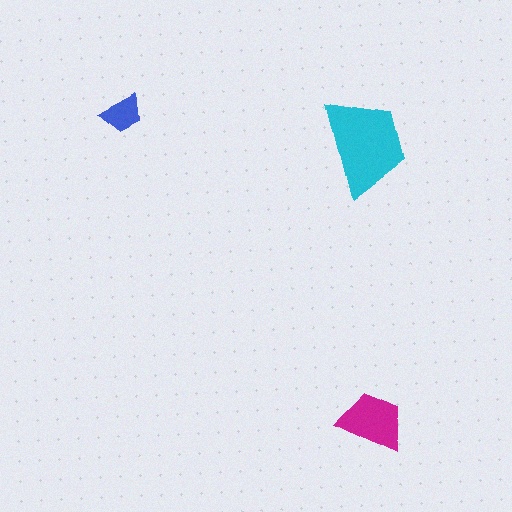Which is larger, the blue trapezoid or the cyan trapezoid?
The cyan one.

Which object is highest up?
The blue trapezoid is topmost.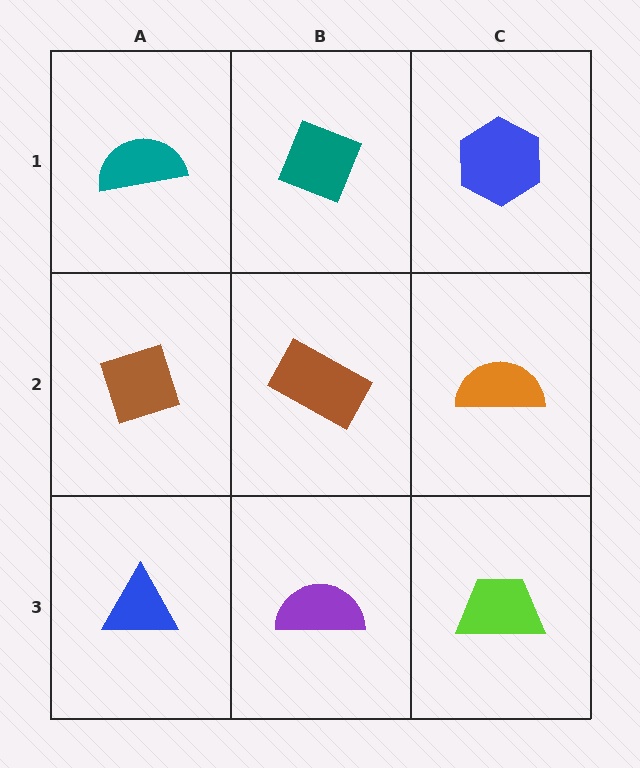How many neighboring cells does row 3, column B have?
3.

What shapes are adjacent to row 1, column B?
A brown rectangle (row 2, column B), a teal semicircle (row 1, column A), a blue hexagon (row 1, column C).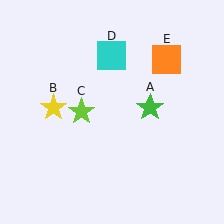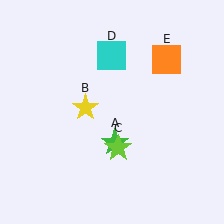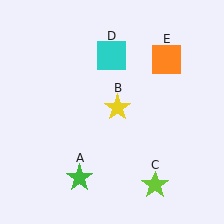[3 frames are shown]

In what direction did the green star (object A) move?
The green star (object A) moved down and to the left.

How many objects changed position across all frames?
3 objects changed position: green star (object A), yellow star (object B), lime star (object C).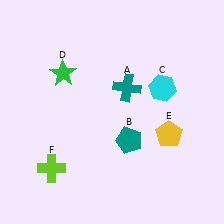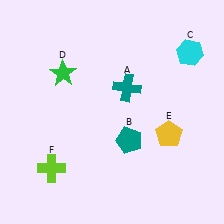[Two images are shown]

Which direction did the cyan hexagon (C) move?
The cyan hexagon (C) moved up.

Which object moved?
The cyan hexagon (C) moved up.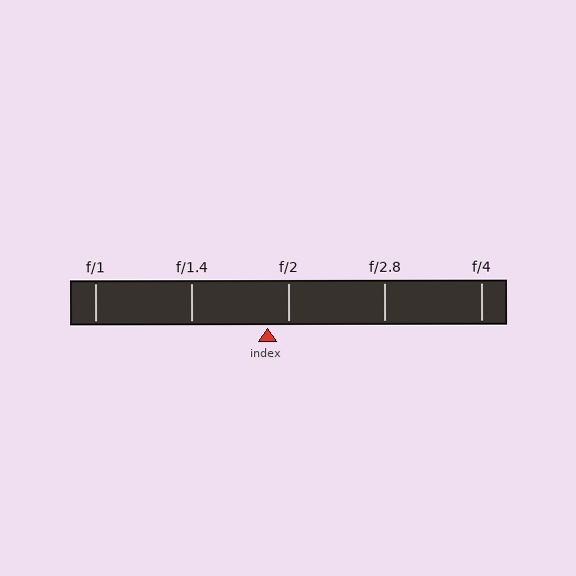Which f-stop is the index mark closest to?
The index mark is closest to f/2.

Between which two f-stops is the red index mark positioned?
The index mark is between f/1.4 and f/2.